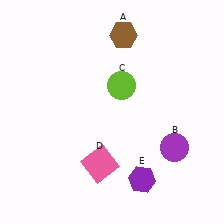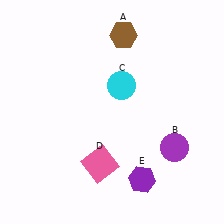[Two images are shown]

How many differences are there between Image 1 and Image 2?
There is 1 difference between the two images.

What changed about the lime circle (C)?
In Image 1, C is lime. In Image 2, it changed to cyan.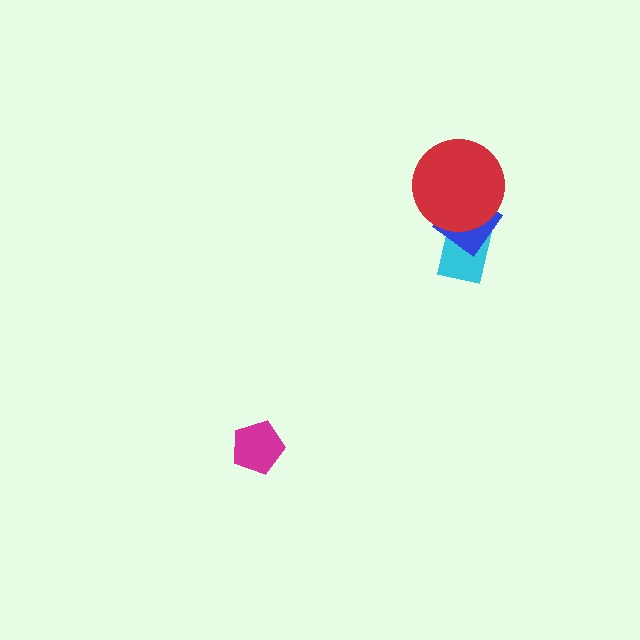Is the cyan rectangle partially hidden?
Yes, it is partially covered by another shape.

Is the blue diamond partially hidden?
Yes, it is partially covered by another shape.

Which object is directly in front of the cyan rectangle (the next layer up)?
The blue diamond is directly in front of the cyan rectangle.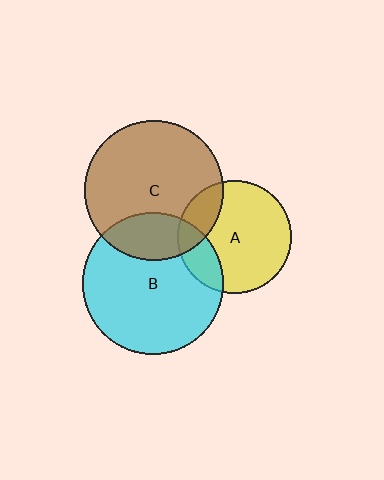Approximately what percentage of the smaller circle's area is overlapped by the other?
Approximately 20%.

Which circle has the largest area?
Circle B (cyan).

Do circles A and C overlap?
Yes.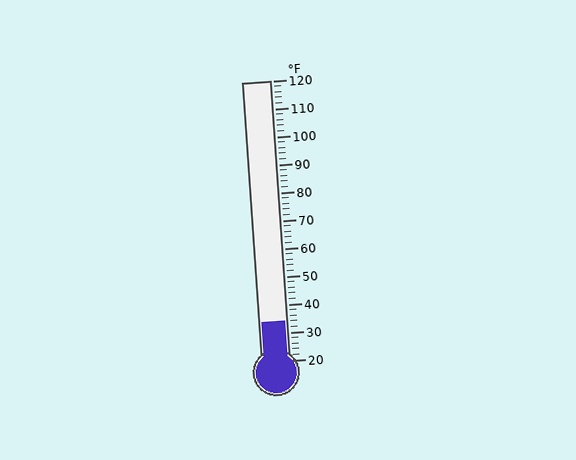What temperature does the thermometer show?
The thermometer shows approximately 34°F.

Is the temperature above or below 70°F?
The temperature is below 70°F.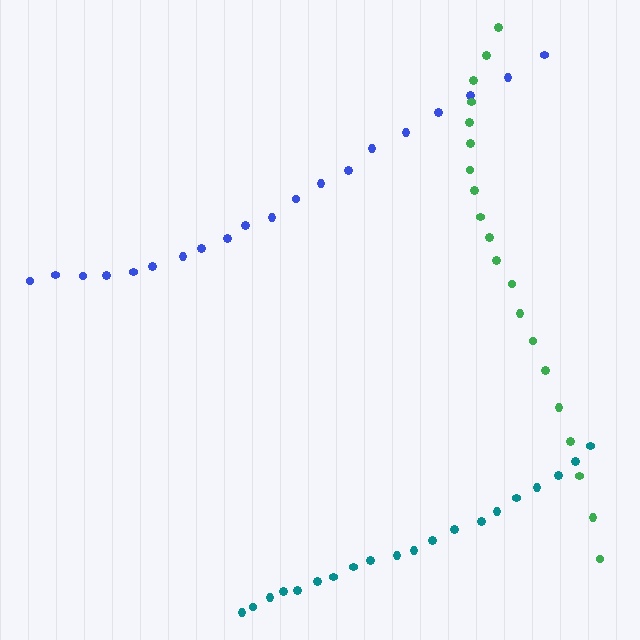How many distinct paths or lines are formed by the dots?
There are 3 distinct paths.